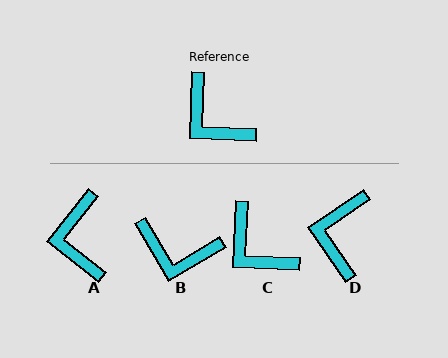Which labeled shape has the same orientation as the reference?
C.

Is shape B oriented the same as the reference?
No, it is off by about 33 degrees.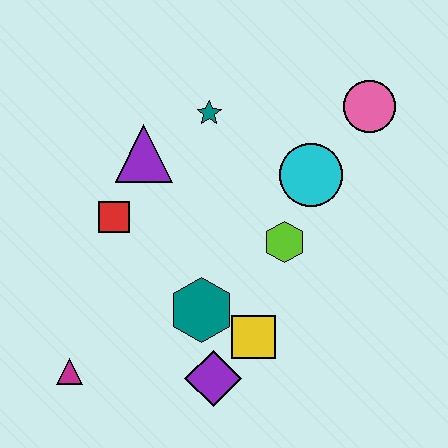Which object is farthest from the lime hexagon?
The magenta triangle is farthest from the lime hexagon.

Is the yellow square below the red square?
Yes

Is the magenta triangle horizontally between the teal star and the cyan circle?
No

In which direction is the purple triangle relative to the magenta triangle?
The purple triangle is above the magenta triangle.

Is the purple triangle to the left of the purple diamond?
Yes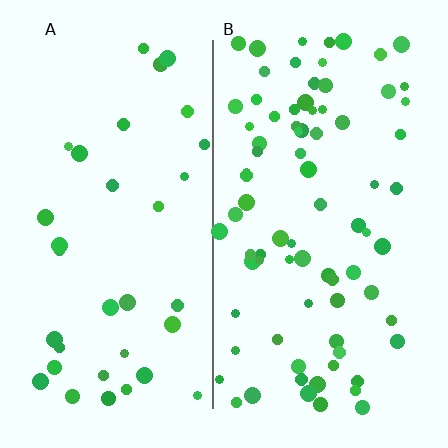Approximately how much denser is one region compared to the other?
Approximately 2.3× — region B over region A.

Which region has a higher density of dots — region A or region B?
B (the right).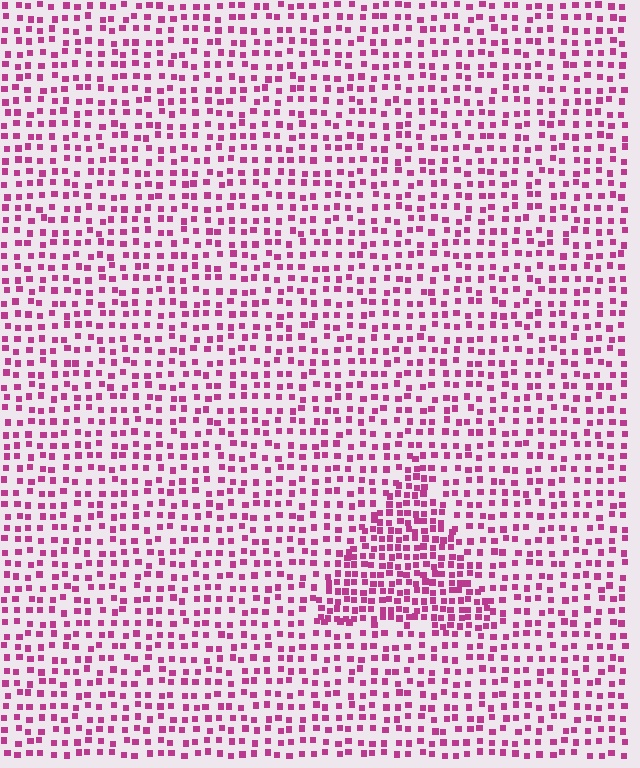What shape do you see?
I see a triangle.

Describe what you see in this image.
The image contains small magenta elements arranged at two different densities. A triangle-shaped region is visible where the elements are more densely packed than the surrounding area.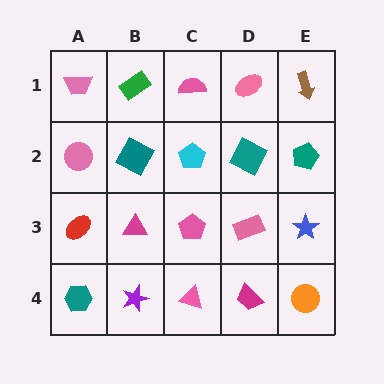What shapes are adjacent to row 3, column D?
A teal square (row 2, column D), a magenta trapezoid (row 4, column D), a pink pentagon (row 3, column C), a blue star (row 3, column E).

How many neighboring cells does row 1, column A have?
2.